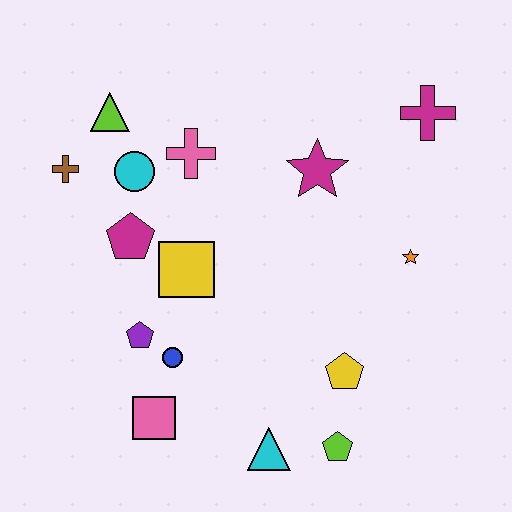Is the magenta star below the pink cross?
Yes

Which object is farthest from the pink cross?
The lime pentagon is farthest from the pink cross.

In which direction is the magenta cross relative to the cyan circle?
The magenta cross is to the right of the cyan circle.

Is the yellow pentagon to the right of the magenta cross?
No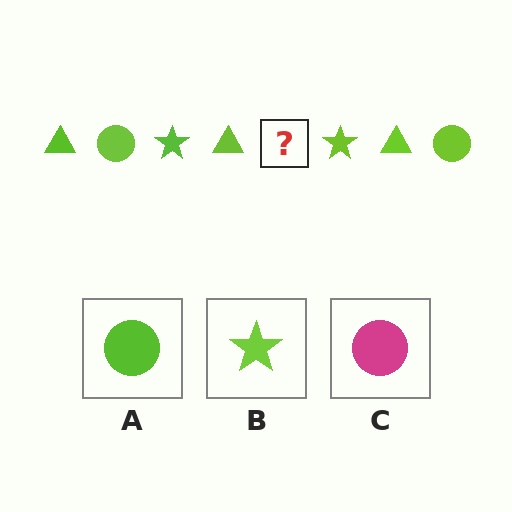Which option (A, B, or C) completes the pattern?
A.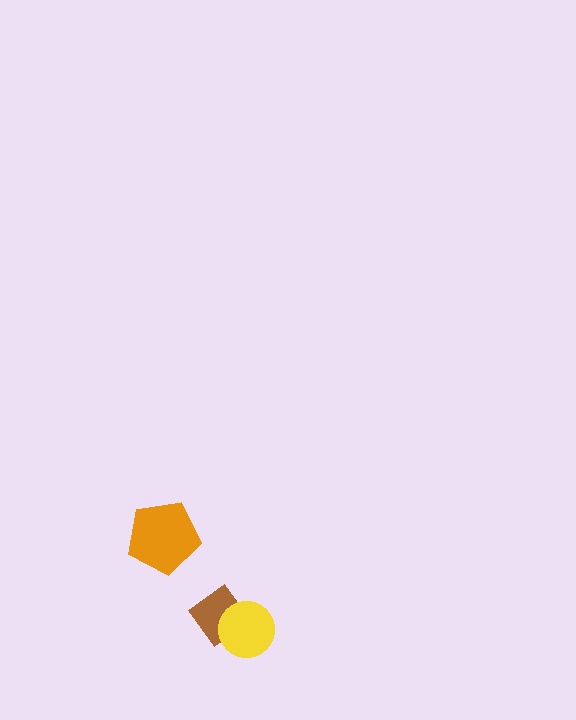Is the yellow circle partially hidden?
No, no other shape covers it.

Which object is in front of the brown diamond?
The yellow circle is in front of the brown diamond.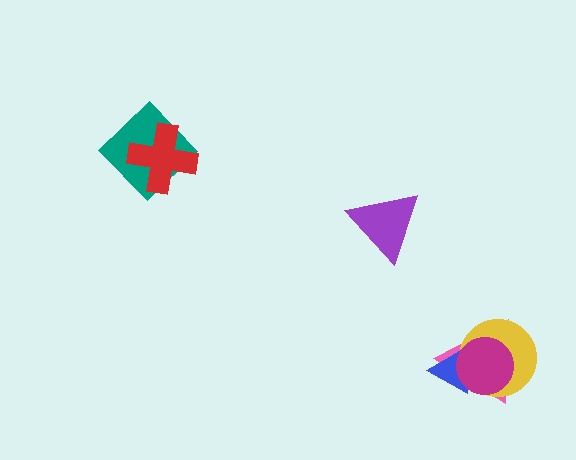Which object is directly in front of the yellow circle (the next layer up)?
The blue triangle is directly in front of the yellow circle.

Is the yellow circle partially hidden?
Yes, it is partially covered by another shape.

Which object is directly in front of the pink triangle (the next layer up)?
The yellow circle is directly in front of the pink triangle.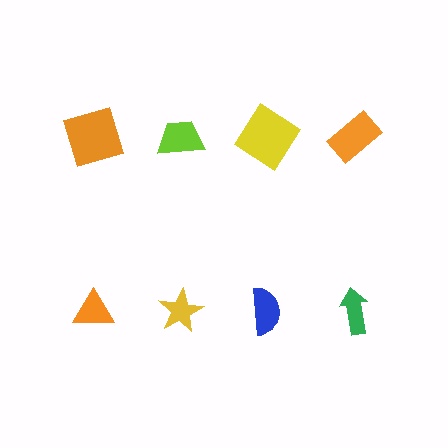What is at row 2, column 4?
A green arrow.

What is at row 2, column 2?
A yellow star.